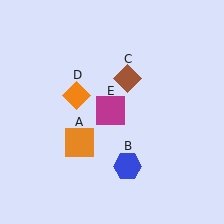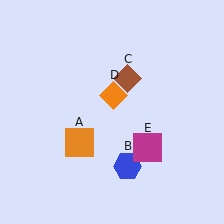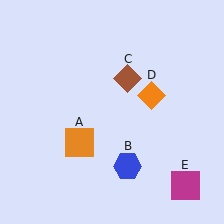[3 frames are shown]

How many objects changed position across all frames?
2 objects changed position: orange diamond (object D), magenta square (object E).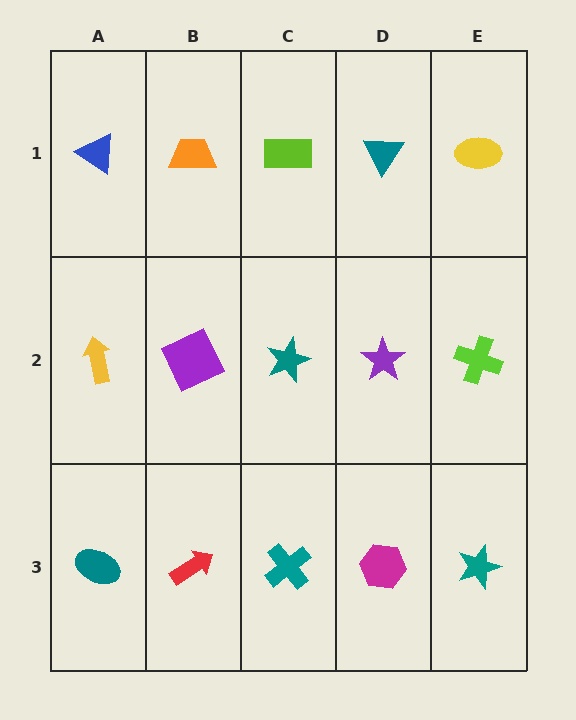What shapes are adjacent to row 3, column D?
A purple star (row 2, column D), a teal cross (row 3, column C), a teal star (row 3, column E).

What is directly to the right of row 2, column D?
A lime cross.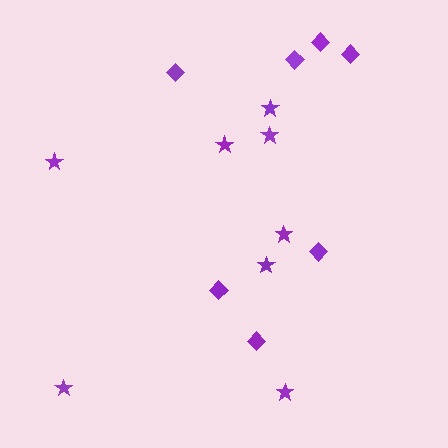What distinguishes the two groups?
There are 2 groups: one group of diamonds (7) and one group of stars (8).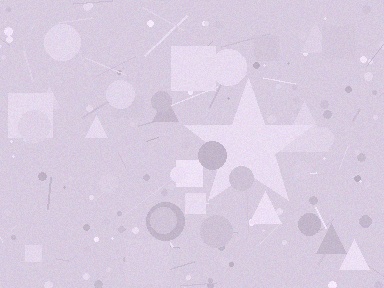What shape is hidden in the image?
A star is hidden in the image.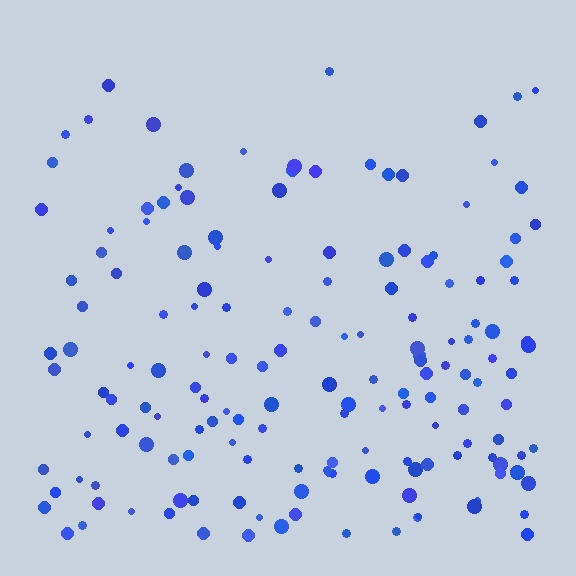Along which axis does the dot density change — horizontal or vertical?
Vertical.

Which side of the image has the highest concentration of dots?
The bottom.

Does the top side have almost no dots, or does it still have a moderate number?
Still a moderate number, just noticeably fewer than the bottom.